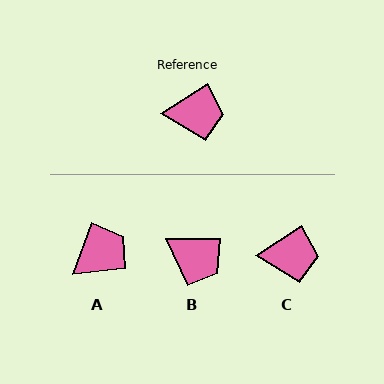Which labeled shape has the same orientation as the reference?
C.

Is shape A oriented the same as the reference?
No, it is off by about 38 degrees.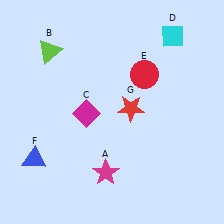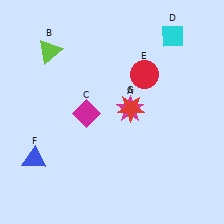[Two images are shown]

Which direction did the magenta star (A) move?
The magenta star (A) moved up.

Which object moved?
The magenta star (A) moved up.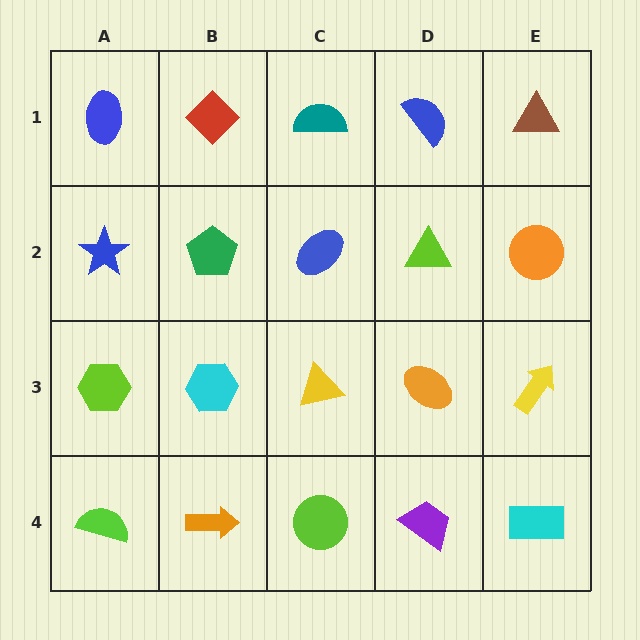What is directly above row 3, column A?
A blue star.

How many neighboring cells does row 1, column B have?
3.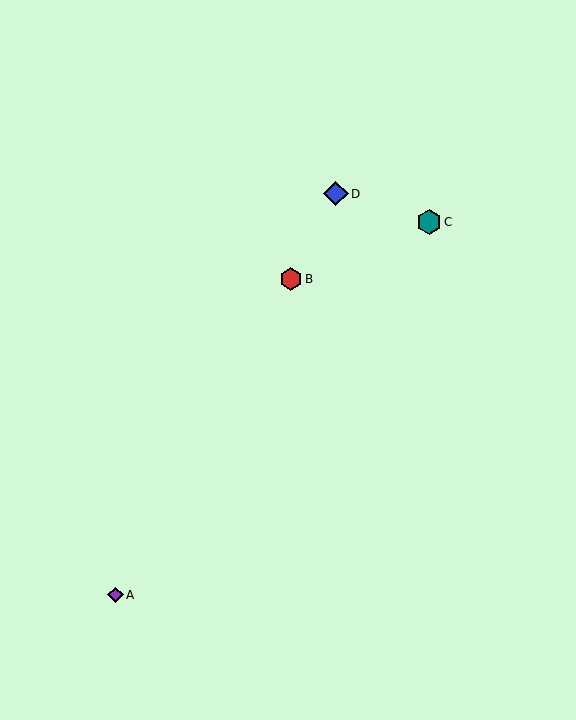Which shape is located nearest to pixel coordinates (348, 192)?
The blue diamond (labeled D) at (336, 194) is nearest to that location.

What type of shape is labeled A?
Shape A is a purple diamond.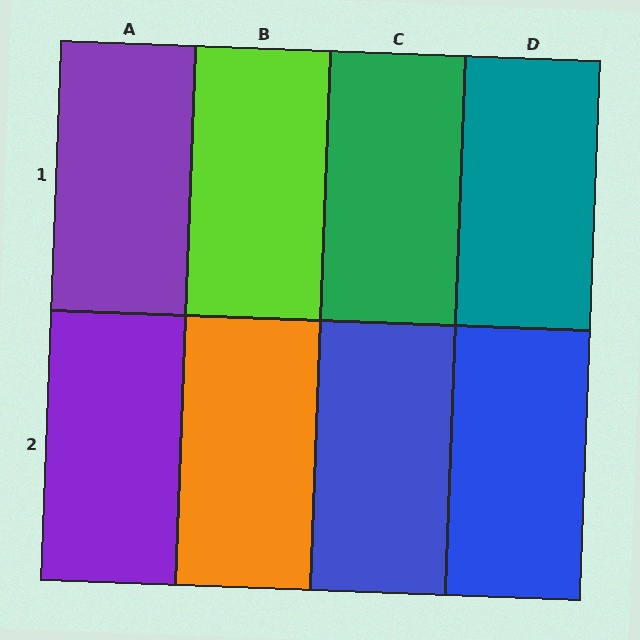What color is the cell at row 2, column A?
Purple.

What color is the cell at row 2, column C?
Blue.